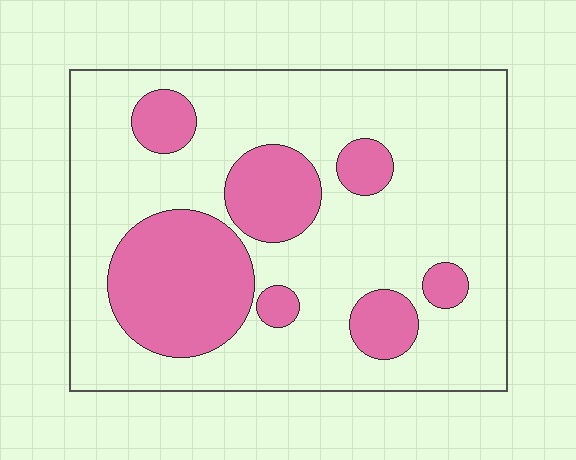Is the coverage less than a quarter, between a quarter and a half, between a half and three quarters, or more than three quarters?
Between a quarter and a half.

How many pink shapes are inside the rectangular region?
7.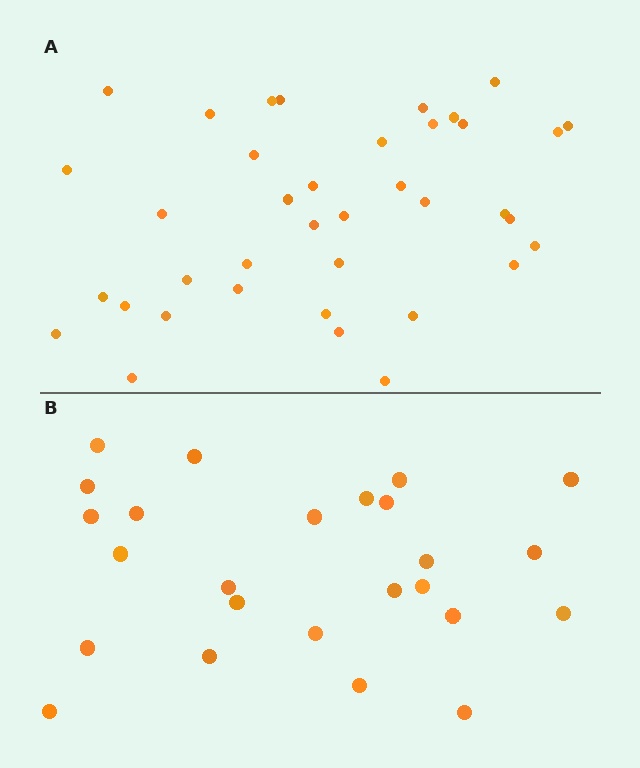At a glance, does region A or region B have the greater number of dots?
Region A (the top region) has more dots.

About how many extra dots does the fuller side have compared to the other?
Region A has approximately 15 more dots than region B.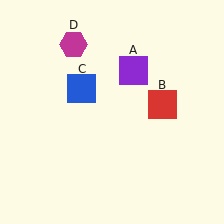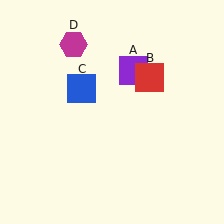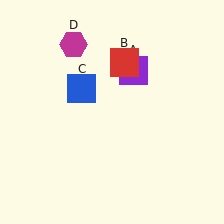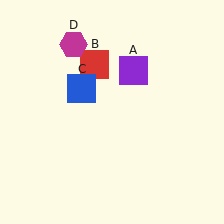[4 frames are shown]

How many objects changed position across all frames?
1 object changed position: red square (object B).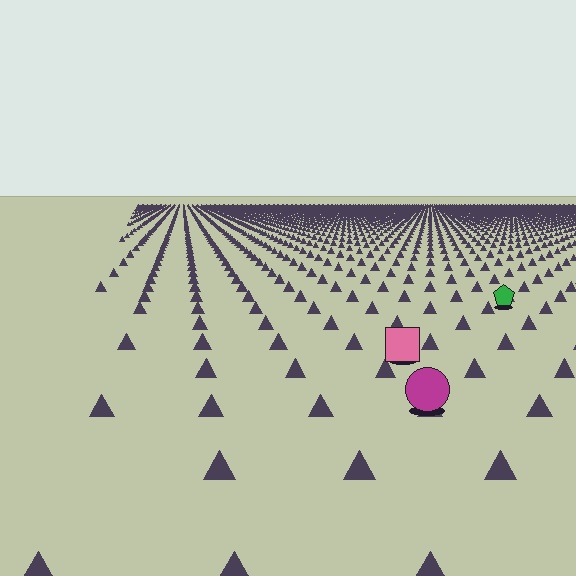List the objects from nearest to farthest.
From nearest to farthest: the magenta circle, the pink square, the green pentagon.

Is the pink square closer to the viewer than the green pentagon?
Yes. The pink square is closer — you can tell from the texture gradient: the ground texture is coarser near it.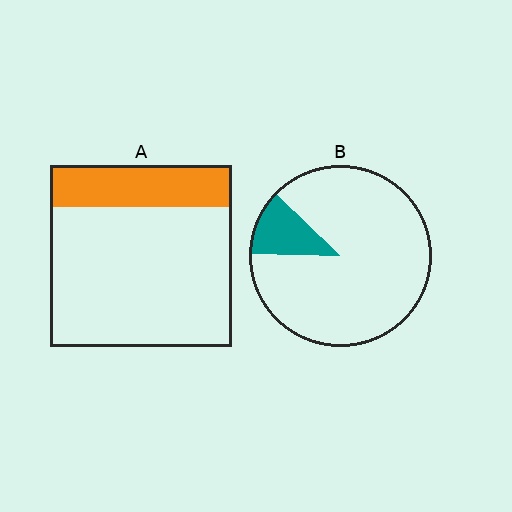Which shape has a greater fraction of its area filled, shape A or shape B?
Shape A.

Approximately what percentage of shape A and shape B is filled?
A is approximately 25% and B is approximately 10%.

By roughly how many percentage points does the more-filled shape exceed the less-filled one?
By roughly 10 percentage points (A over B).